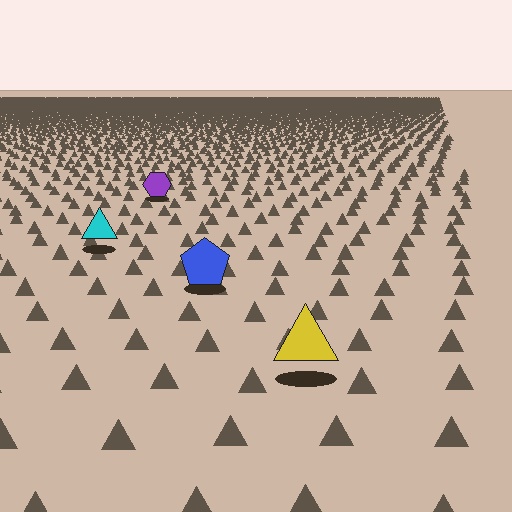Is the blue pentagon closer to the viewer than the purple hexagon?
Yes. The blue pentagon is closer — you can tell from the texture gradient: the ground texture is coarser near it.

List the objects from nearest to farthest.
From nearest to farthest: the yellow triangle, the blue pentagon, the cyan triangle, the purple hexagon.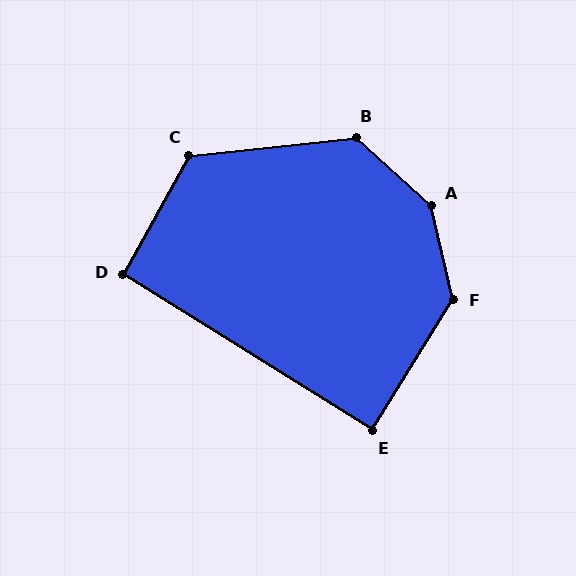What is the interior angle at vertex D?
Approximately 93 degrees (approximately right).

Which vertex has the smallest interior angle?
E, at approximately 90 degrees.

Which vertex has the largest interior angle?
A, at approximately 145 degrees.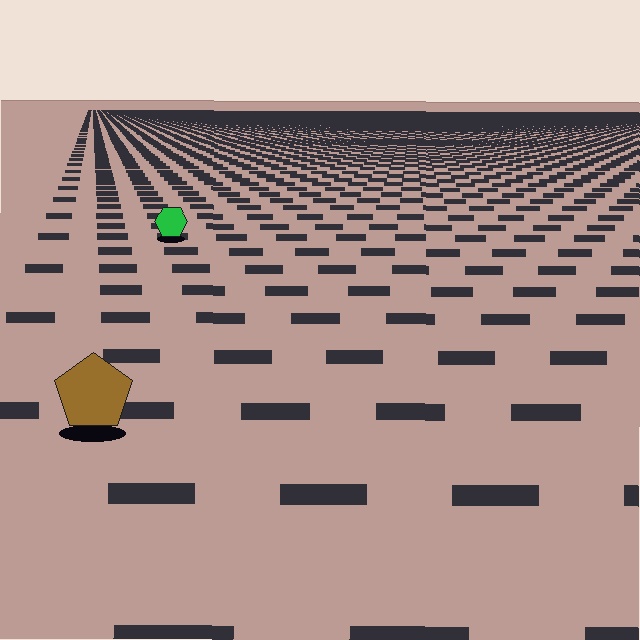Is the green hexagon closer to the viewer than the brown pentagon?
No. The brown pentagon is closer — you can tell from the texture gradient: the ground texture is coarser near it.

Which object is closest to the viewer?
The brown pentagon is closest. The texture marks near it are larger and more spread out.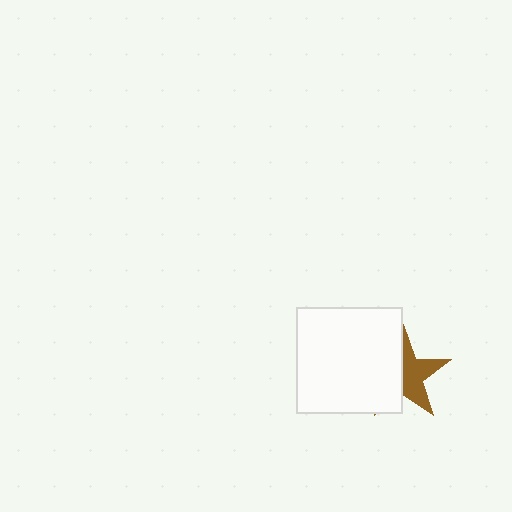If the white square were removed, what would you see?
You would see the complete brown star.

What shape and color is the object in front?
The object in front is a white square.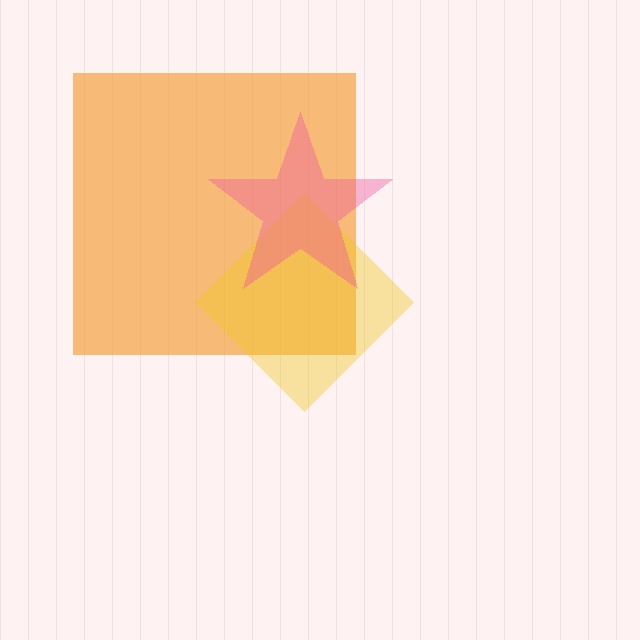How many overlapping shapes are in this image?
There are 3 overlapping shapes in the image.